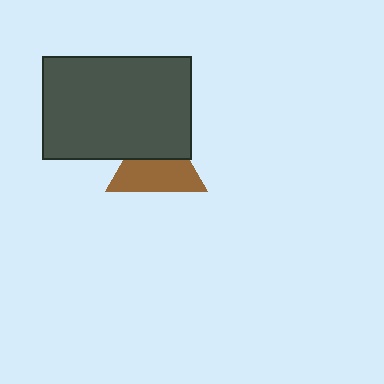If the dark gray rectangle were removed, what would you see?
You would see the complete brown triangle.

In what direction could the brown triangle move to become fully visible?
The brown triangle could move down. That would shift it out from behind the dark gray rectangle entirely.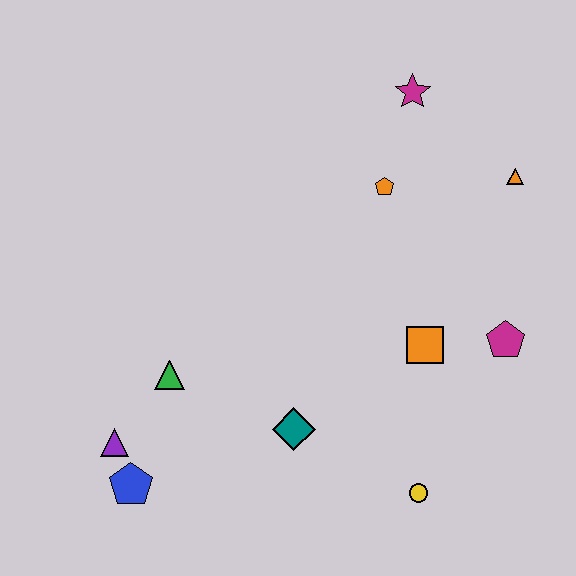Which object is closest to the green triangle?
The purple triangle is closest to the green triangle.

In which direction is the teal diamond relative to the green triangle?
The teal diamond is to the right of the green triangle.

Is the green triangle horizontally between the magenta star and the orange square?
No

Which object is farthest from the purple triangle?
The orange triangle is farthest from the purple triangle.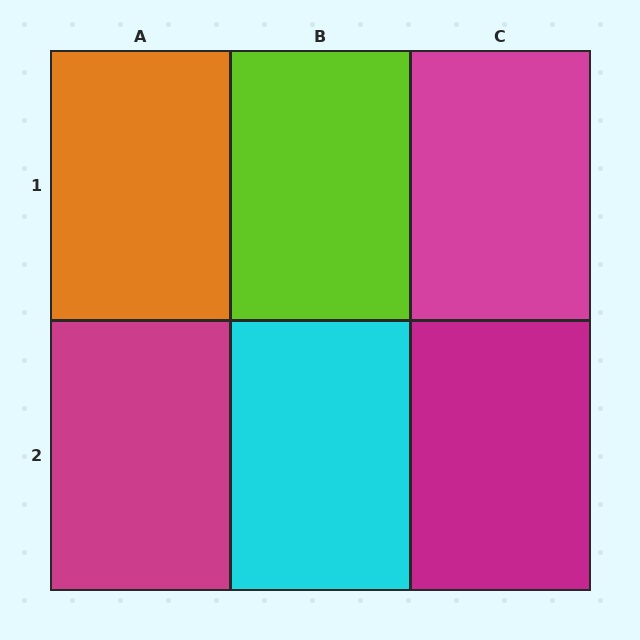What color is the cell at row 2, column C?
Magenta.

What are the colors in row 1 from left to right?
Orange, lime, magenta.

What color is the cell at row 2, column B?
Cyan.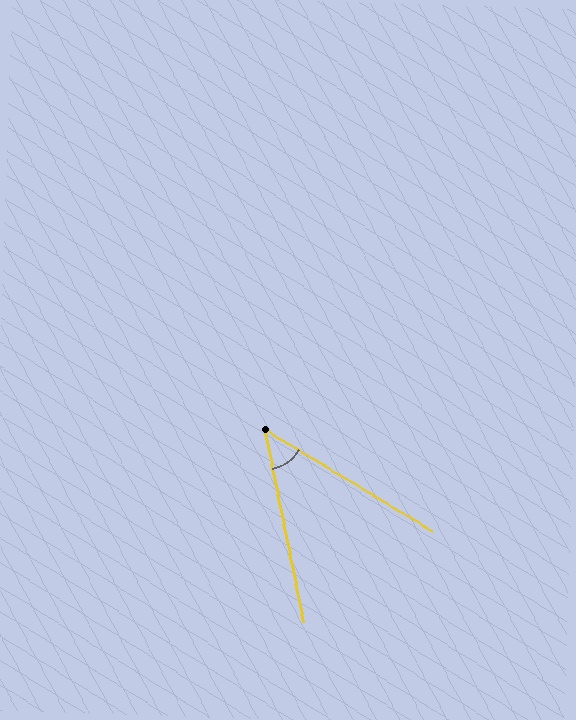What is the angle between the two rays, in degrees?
Approximately 47 degrees.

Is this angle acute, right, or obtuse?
It is acute.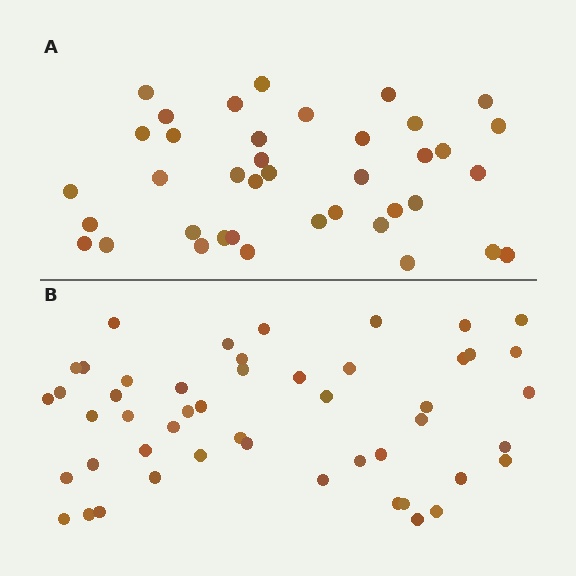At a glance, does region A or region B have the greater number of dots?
Region B (the bottom region) has more dots.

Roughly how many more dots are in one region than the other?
Region B has roughly 10 or so more dots than region A.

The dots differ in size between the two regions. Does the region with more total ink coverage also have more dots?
No. Region A has more total ink coverage because its dots are larger, but region B actually contains more individual dots. Total area can be misleading — the number of items is what matters here.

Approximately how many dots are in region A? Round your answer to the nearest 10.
About 40 dots. (The exact count is 39, which rounds to 40.)